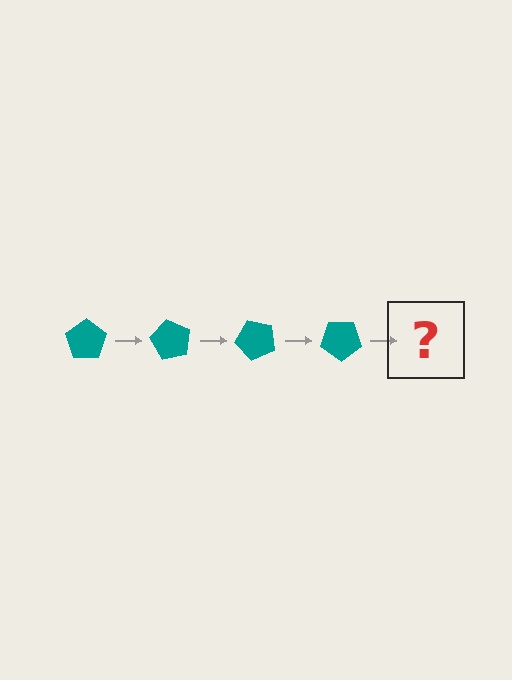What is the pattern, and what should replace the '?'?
The pattern is that the pentagon rotates 60 degrees each step. The '?' should be a teal pentagon rotated 240 degrees.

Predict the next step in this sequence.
The next step is a teal pentagon rotated 240 degrees.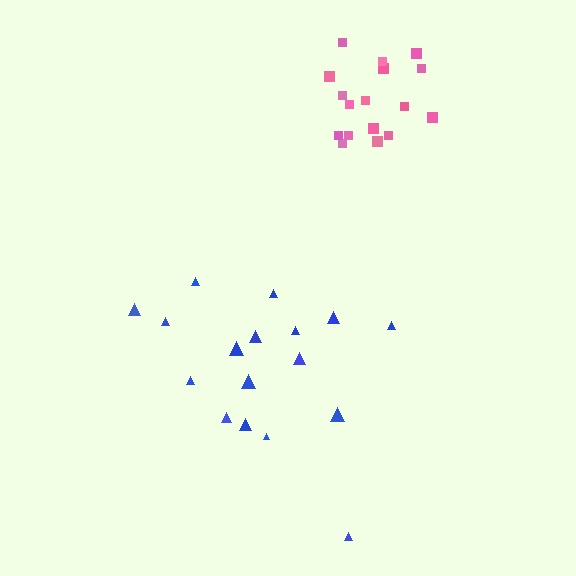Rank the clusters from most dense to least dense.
pink, blue.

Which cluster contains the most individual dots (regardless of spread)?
Pink (17).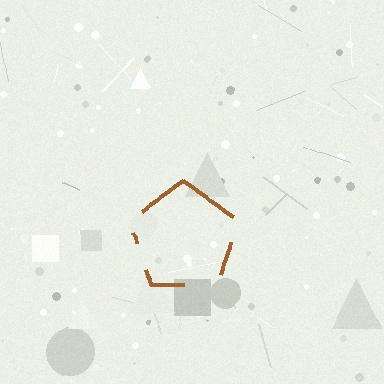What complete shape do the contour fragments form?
The contour fragments form a pentagon.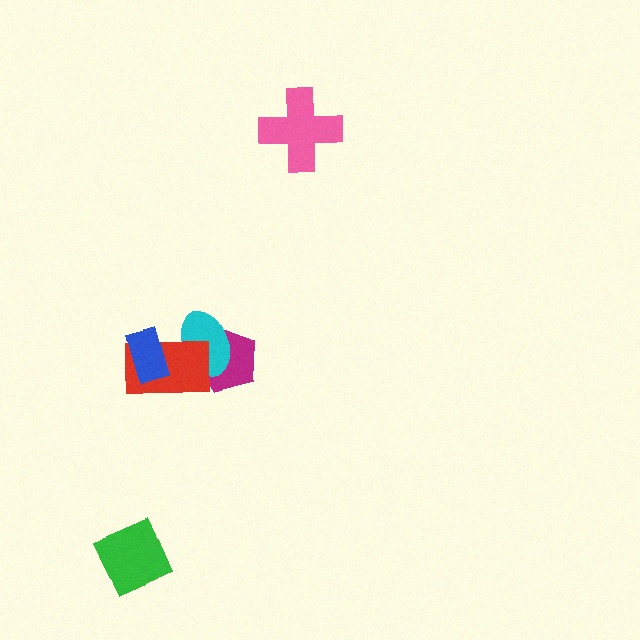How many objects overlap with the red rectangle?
3 objects overlap with the red rectangle.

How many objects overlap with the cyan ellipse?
2 objects overlap with the cyan ellipse.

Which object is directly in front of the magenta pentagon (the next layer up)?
The cyan ellipse is directly in front of the magenta pentagon.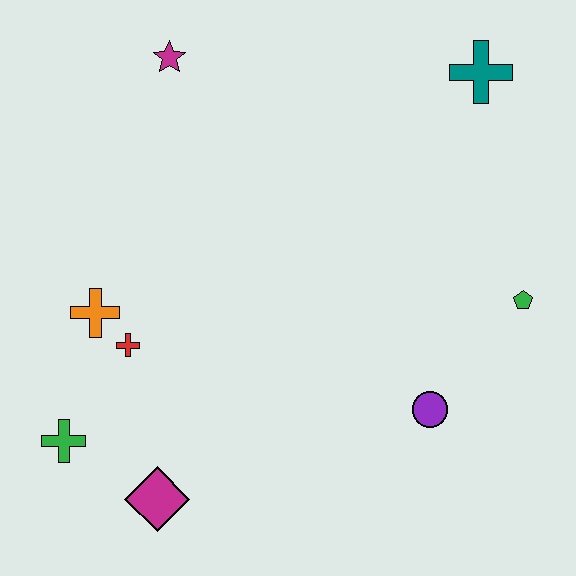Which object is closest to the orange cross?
The red cross is closest to the orange cross.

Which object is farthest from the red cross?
The teal cross is farthest from the red cross.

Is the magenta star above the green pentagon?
Yes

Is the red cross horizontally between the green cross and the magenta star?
Yes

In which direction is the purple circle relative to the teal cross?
The purple circle is below the teal cross.